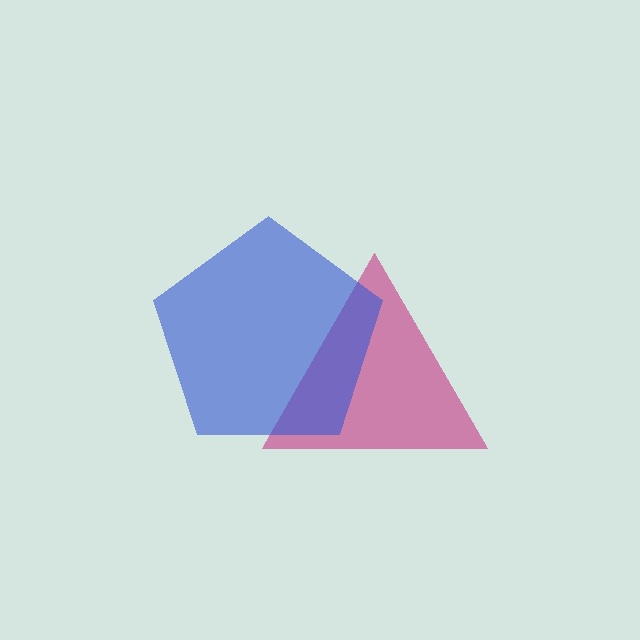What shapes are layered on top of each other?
The layered shapes are: a magenta triangle, a blue pentagon.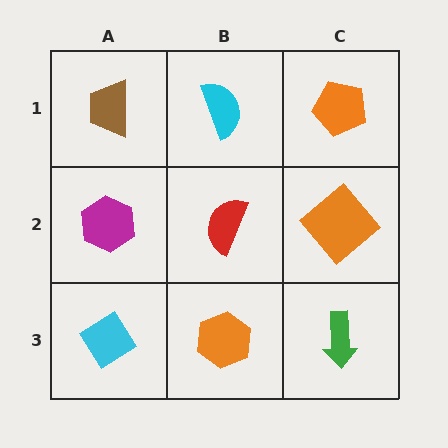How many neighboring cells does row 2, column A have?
3.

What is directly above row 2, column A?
A brown trapezoid.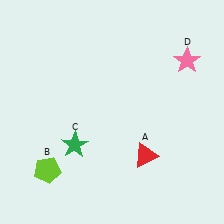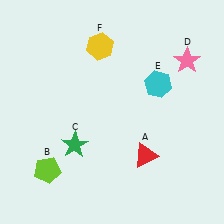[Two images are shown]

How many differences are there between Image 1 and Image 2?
There are 2 differences between the two images.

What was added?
A cyan hexagon (E), a yellow hexagon (F) were added in Image 2.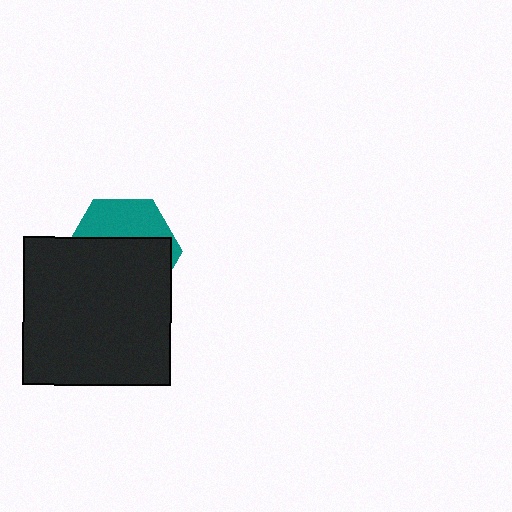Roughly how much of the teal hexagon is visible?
A small part of it is visible (roughly 35%).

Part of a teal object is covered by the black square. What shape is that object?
It is a hexagon.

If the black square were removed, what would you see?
You would see the complete teal hexagon.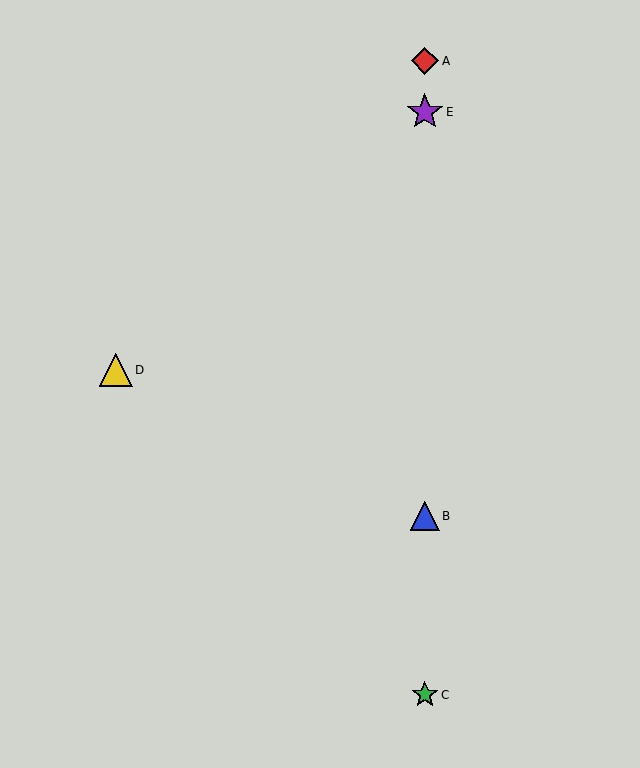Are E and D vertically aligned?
No, E is at x≈425 and D is at x≈116.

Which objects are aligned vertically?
Objects A, B, C, E are aligned vertically.